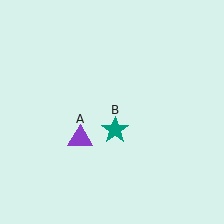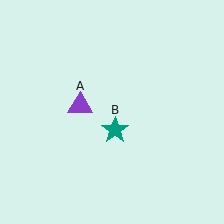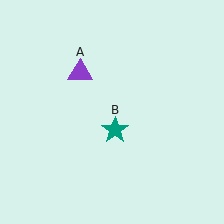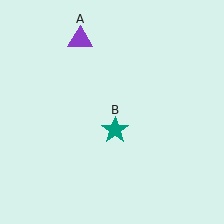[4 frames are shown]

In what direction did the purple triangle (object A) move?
The purple triangle (object A) moved up.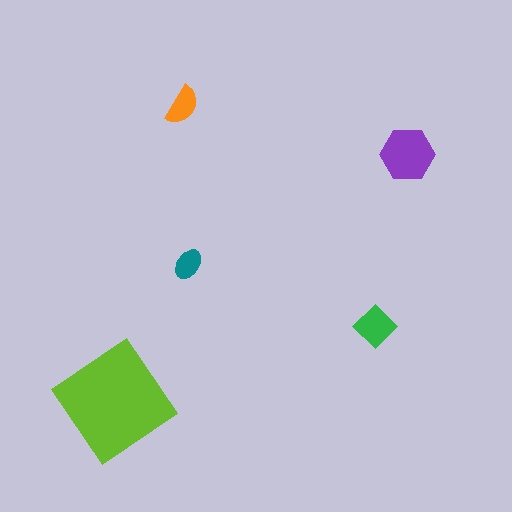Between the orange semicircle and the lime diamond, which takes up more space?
The lime diamond.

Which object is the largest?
The lime diamond.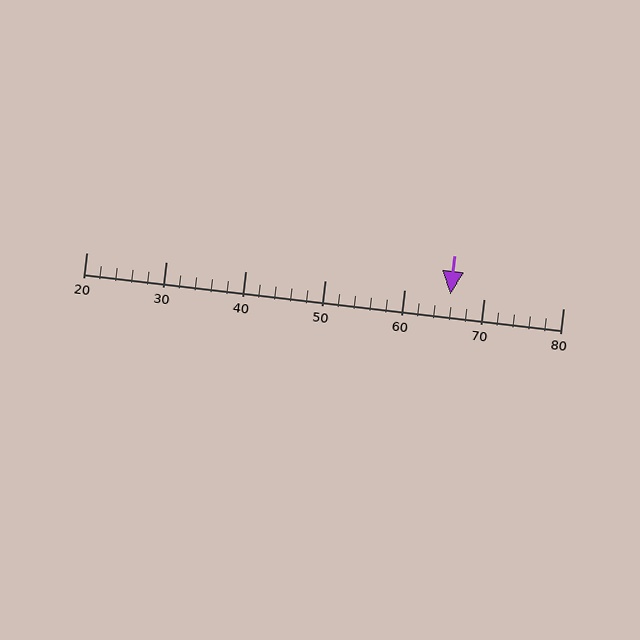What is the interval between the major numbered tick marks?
The major tick marks are spaced 10 units apart.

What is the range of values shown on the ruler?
The ruler shows values from 20 to 80.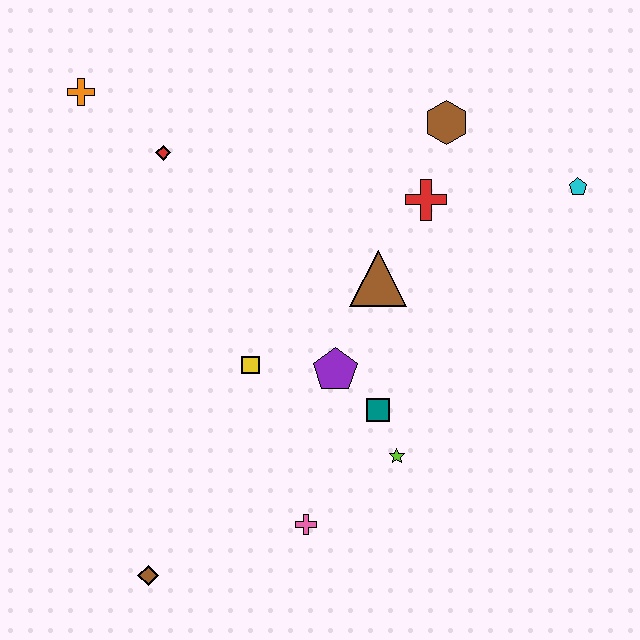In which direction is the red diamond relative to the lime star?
The red diamond is above the lime star.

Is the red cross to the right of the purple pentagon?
Yes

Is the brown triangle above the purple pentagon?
Yes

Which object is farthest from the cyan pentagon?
The brown diamond is farthest from the cyan pentagon.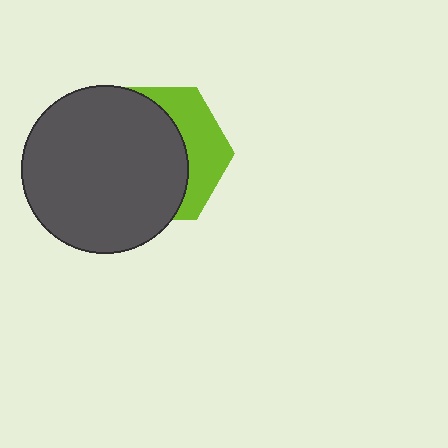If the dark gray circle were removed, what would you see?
You would see the complete lime hexagon.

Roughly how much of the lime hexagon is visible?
A small part of it is visible (roughly 34%).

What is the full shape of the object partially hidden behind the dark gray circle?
The partially hidden object is a lime hexagon.